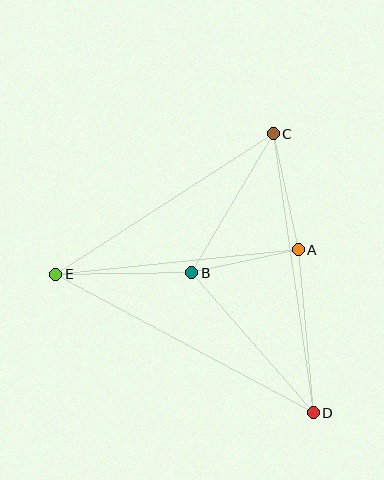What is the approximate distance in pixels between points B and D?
The distance between B and D is approximately 185 pixels.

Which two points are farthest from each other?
Points D and E are farthest from each other.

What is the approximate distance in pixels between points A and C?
The distance between A and C is approximately 119 pixels.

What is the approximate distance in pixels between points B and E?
The distance between B and E is approximately 136 pixels.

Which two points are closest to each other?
Points A and B are closest to each other.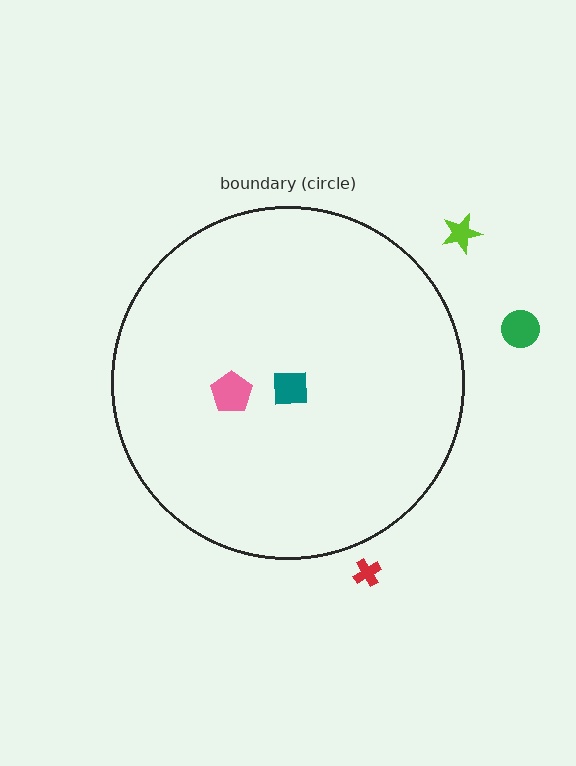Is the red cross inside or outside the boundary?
Outside.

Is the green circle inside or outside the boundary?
Outside.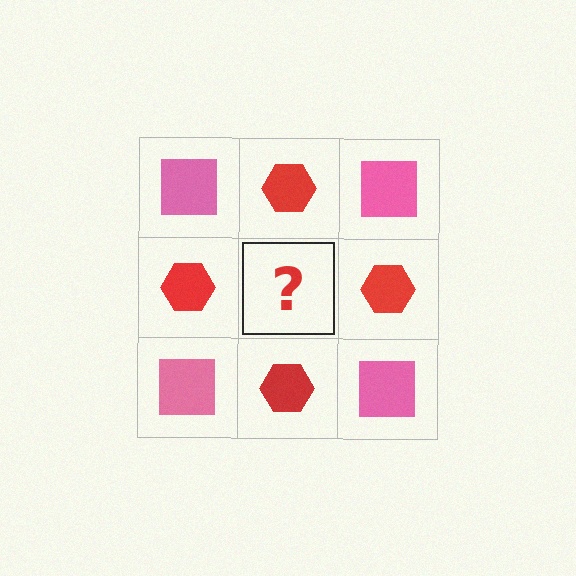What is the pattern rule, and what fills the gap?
The rule is that it alternates pink square and red hexagon in a checkerboard pattern. The gap should be filled with a pink square.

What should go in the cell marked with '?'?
The missing cell should contain a pink square.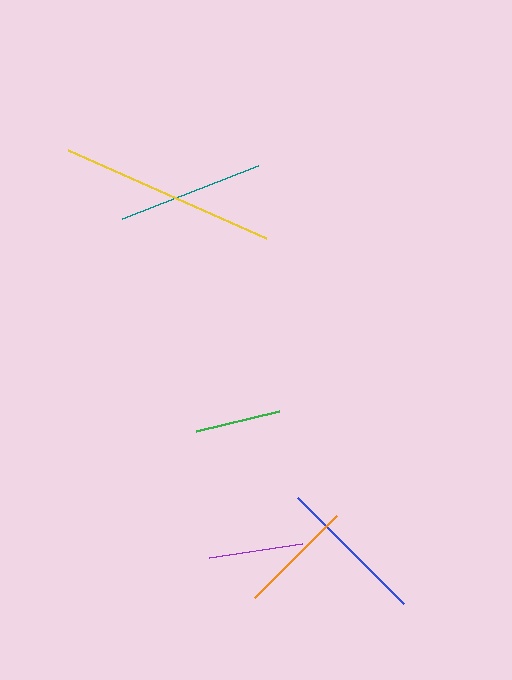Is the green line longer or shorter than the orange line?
The orange line is longer than the green line.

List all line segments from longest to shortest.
From longest to shortest: yellow, blue, teal, orange, purple, green.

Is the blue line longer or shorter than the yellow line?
The yellow line is longer than the blue line.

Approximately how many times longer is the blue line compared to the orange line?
The blue line is approximately 1.3 times the length of the orange line.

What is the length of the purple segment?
The purple segment is approximately 94 pixels long.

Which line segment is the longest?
The yellow line is the longest at approximately 217 pixels.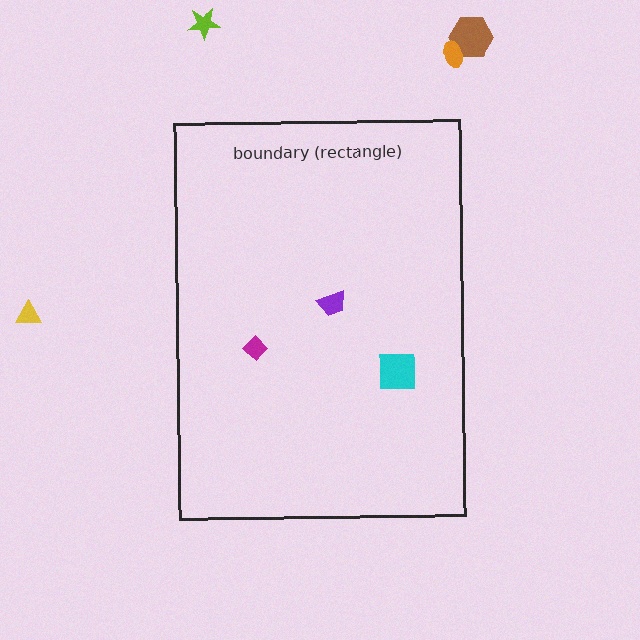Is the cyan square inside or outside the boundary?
Inside.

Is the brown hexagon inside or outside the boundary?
Outside.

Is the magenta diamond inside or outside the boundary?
Inside.